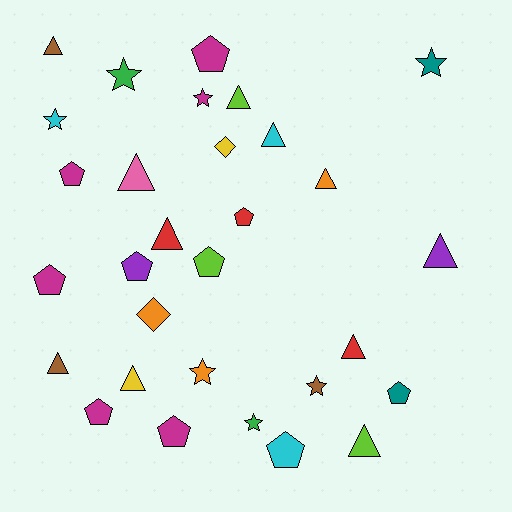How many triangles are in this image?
There are 11 triangles.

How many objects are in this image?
There are 30 objects.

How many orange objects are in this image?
There are 3 orange objects.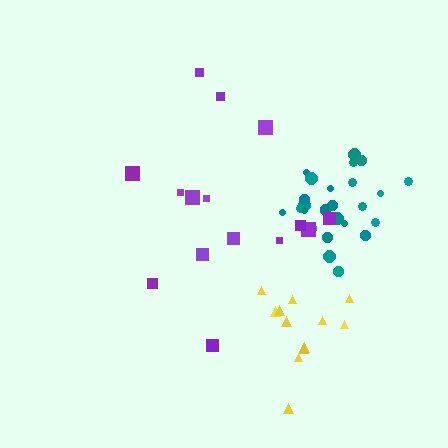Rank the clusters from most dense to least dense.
teal, yellow, purple.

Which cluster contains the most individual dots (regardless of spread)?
Teal (28).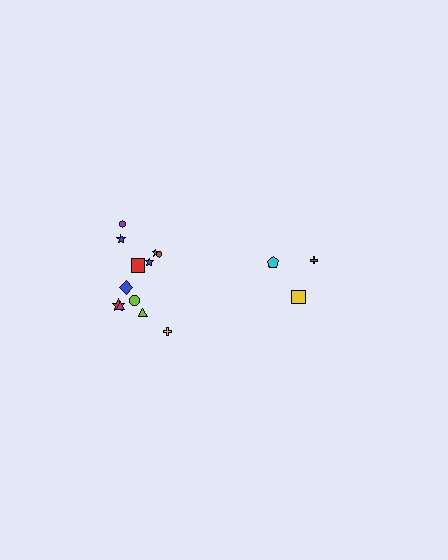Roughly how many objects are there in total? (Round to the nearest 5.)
Roughly 15 objects in total.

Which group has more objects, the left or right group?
The left group.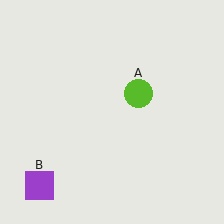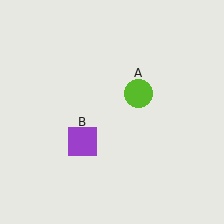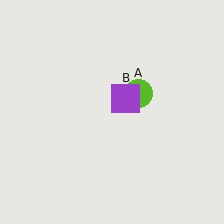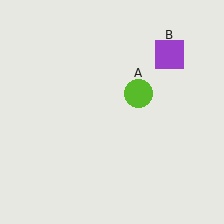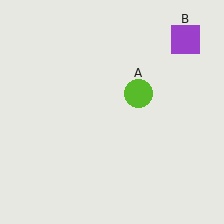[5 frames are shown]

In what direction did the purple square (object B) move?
The purple square (object B) moved up and to the right.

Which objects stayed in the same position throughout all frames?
Lime circle (object A) remained stationary.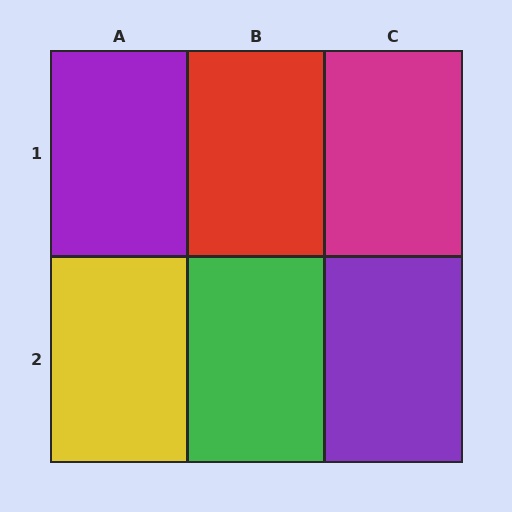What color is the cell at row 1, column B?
Red.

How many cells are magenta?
1 cell is magenta.